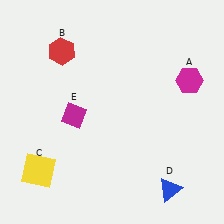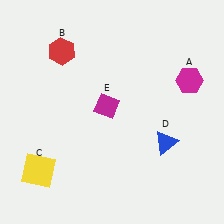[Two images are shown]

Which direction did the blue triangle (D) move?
The blue triangle (D) moved up.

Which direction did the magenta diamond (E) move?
The magenta diamond (E) moved right.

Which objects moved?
The objects that moved are: the blue triangle (D), the magenta diamond (E).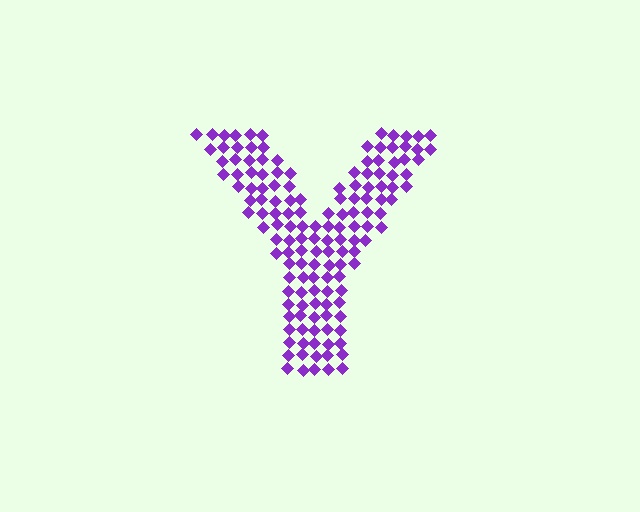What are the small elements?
The small elements are diamonds.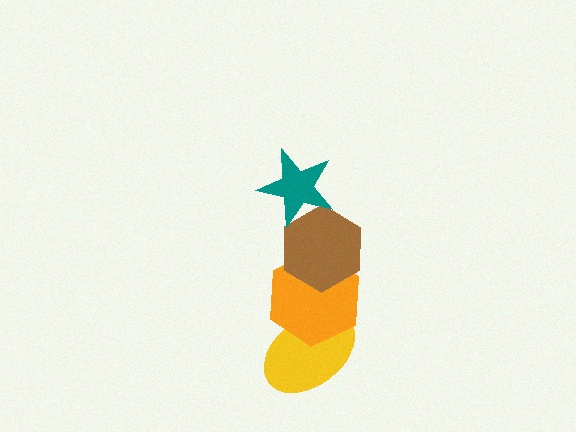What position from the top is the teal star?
The teal star is 1st from the top.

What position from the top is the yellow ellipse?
The yellow ellipse is 4th from the top.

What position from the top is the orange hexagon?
The orange hexagon is 3rd from the top.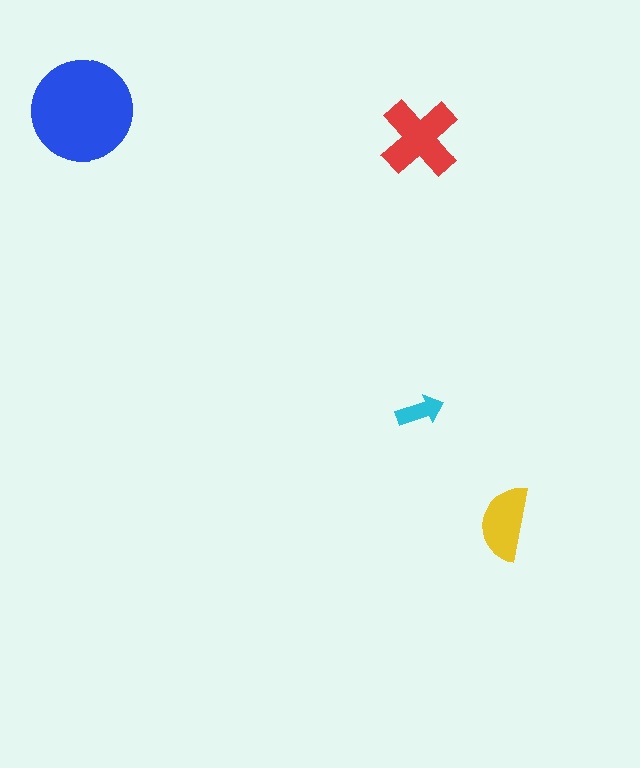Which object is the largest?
The blue circle.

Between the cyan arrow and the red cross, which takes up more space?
The red cross.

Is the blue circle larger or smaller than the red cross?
Larger.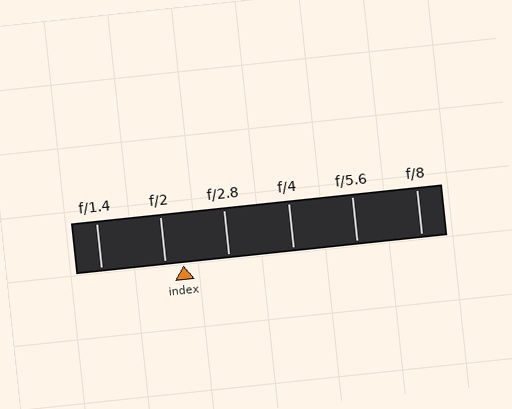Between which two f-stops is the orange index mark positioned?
The index mark is between f/2 and f/2.8.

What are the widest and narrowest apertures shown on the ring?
The widest aperture shown is f/1.4 and the narrowest is f/8.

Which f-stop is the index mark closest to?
The index mark is closest to f/2.